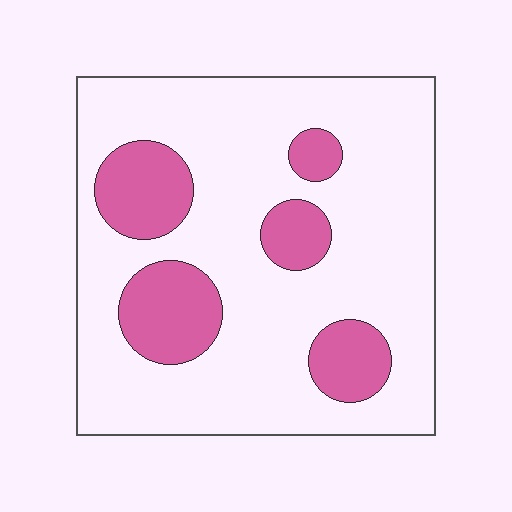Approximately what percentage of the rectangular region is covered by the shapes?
Approximately 20%.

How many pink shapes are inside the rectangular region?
5.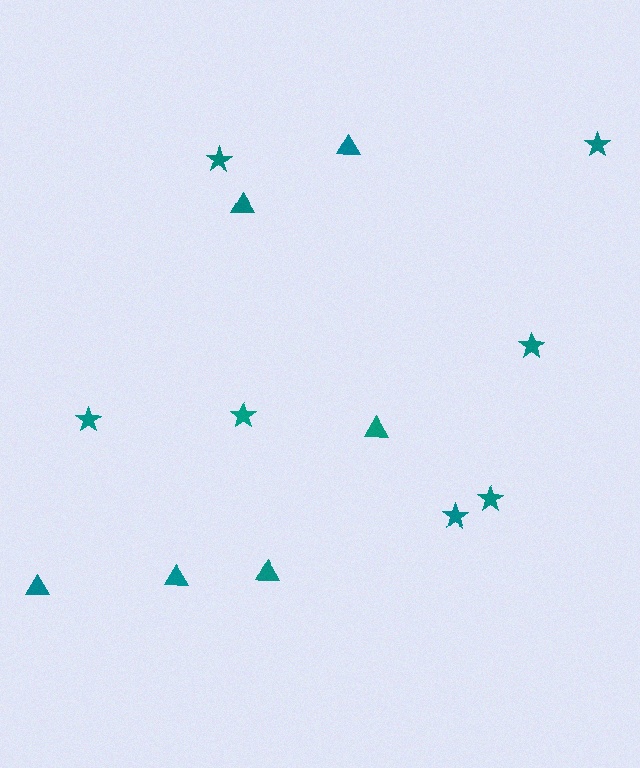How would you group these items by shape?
There are 2 groups: one group of triangles (6) and one group of stars (7).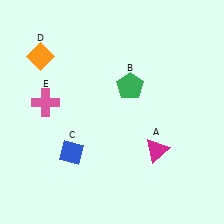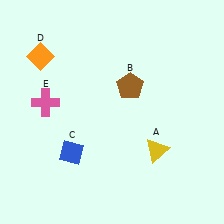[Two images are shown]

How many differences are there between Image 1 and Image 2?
There are 2 differences between the two images.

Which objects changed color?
A changed from magenta to yellow. B changed from green to brown.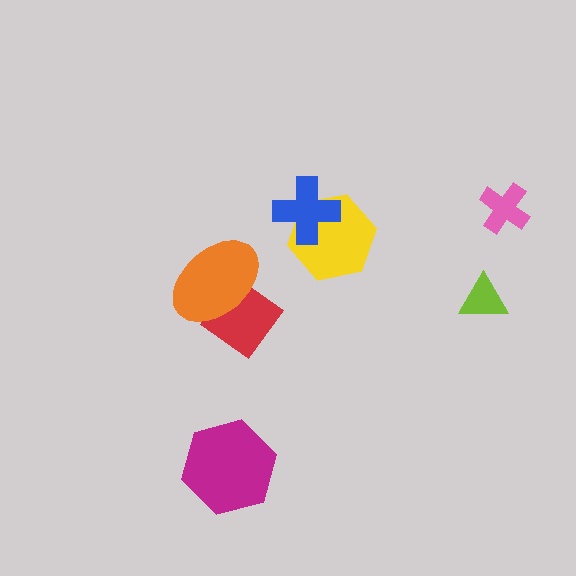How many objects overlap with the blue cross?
1 object overlaps with the blue cross.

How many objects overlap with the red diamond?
1 object overlaps with the red diamond.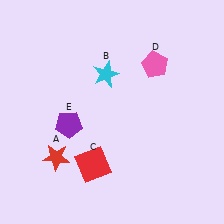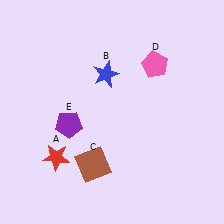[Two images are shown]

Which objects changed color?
B changed from cyan to blue. C changed from red to brown.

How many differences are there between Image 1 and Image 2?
There are 2 differences between the two images.